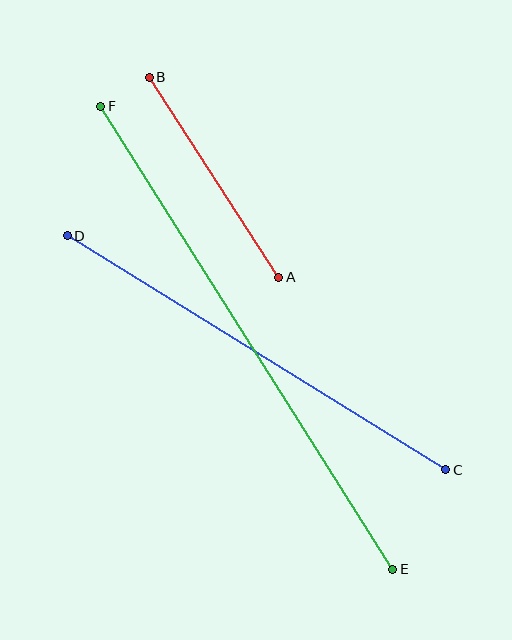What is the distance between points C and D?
The distance is approximately 445 pixels.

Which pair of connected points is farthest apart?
Points E and F are farthest apart.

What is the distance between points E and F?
The distance is approximately 547 pixels.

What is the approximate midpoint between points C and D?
The midpoint is at approximately (256, 353) pixels.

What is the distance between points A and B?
The distance is approximately 238 pixels.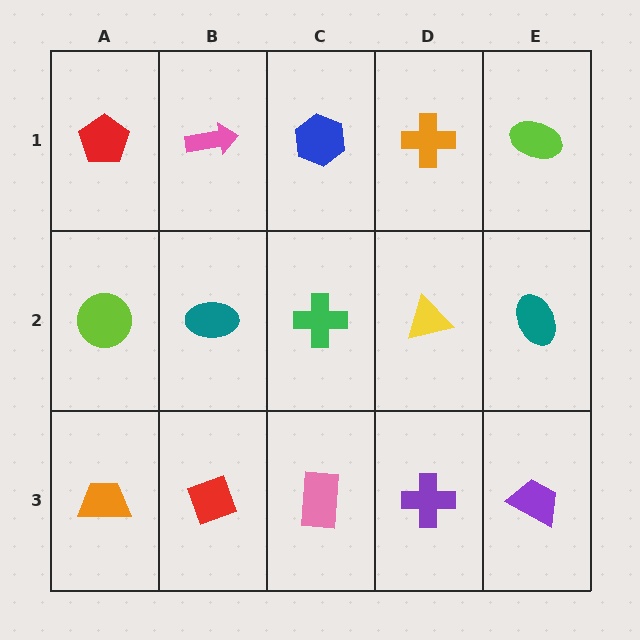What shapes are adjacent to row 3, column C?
A green cross (row 2, column C), a red diamond (row 3, column B), a purple cross (row 3, column D).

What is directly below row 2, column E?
A purple trapezoid.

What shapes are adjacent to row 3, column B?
A teal ellipse (row 2, column B), an orange trapezoid (row 3, column A), a pink rectangle (row 3, column C).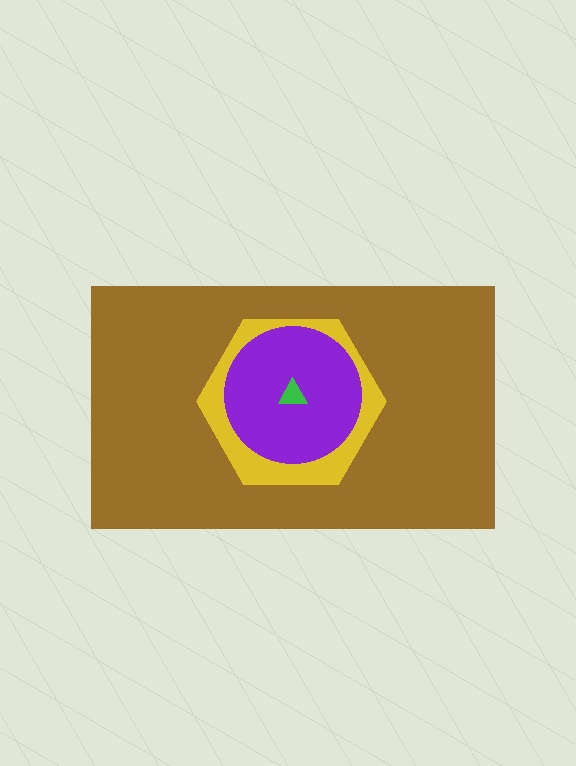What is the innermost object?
The green triangle.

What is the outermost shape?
The brown rectangle.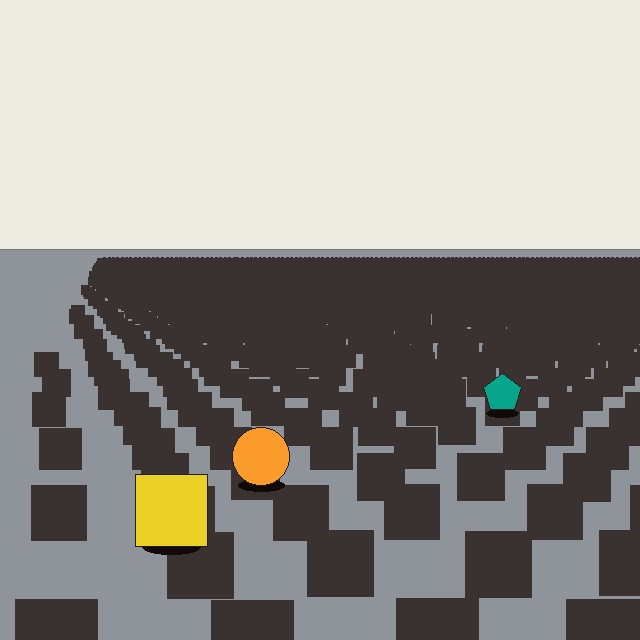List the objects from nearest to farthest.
From nearest to farthest: the yellow square, the orange circle, the teal pentagon.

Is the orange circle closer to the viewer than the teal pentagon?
Yes. The orange circle is closer — you can tell from the texture gradient: the ground texture is coarser near it.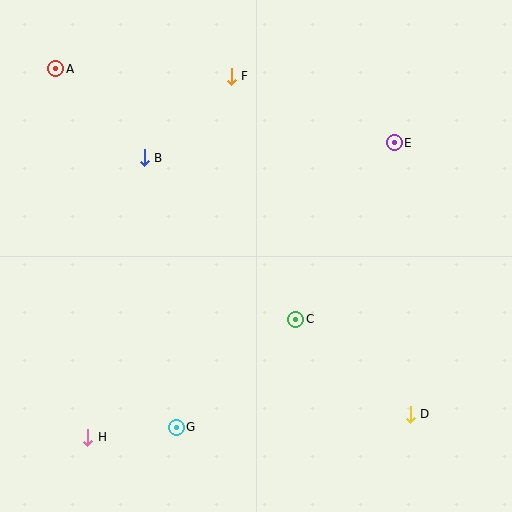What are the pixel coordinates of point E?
Point E is at (394, 143).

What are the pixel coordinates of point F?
Point F is at (231, 76).